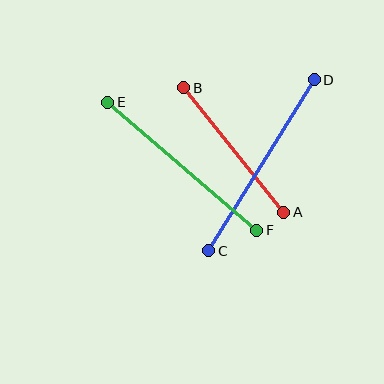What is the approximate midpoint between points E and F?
The midpoint is at approximately (182, 166) pixels.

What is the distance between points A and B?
The distance is approximately 160 pixels.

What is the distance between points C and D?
The distance is approximately 201 pixels.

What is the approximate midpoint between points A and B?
The midpoint is at approximately (234, 150) pixels.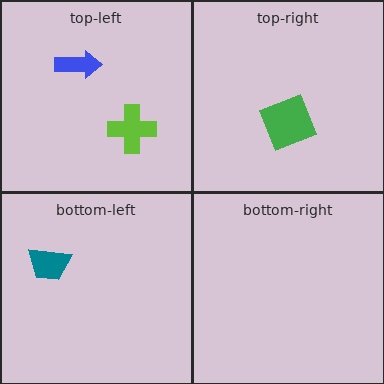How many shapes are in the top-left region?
2.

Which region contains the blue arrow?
The top-left region.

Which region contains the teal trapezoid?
The bottom-left region.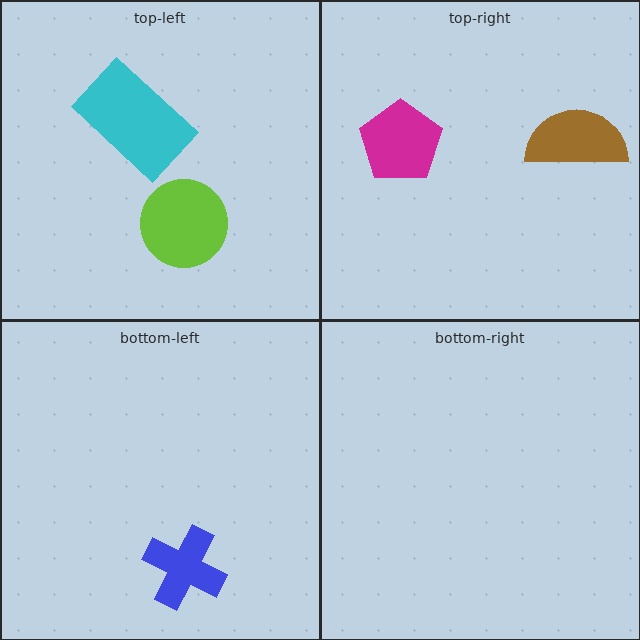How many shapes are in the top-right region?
2.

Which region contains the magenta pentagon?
The top-right region.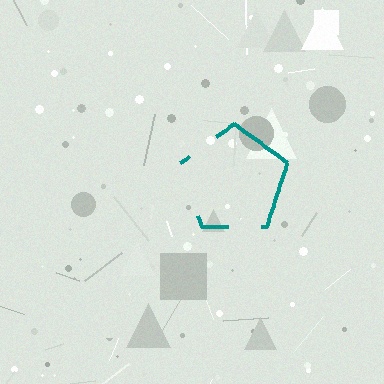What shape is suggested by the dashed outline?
The dashed outline suggests a pentagon.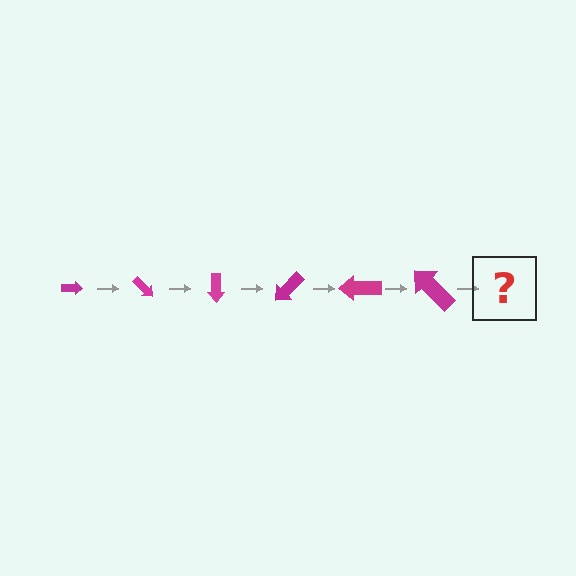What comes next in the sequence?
The next element should be an arrow, larger than the previous one and rotated 270 degrees from the start.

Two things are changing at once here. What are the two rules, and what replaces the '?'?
The two rules are that the arrow grows larger each step and it rotates 45 degrees each step. The '?' should be an arrow, larger than the previous one and rotated 270 degrees from the start.